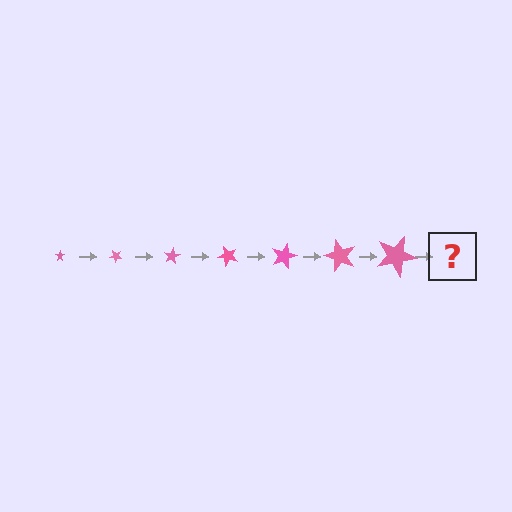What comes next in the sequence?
The next element should be a star, larger than the previous one and rotated 280 degrees from the start.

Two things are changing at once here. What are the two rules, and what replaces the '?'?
The two rules are that the star grows larger each step and it rotates 40 degrees each step. The '?' should be a star, larger than the previous one and rotated 280 degrees from the start.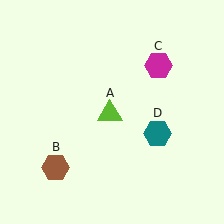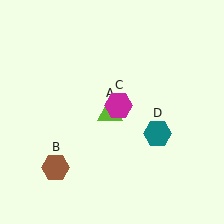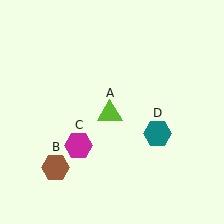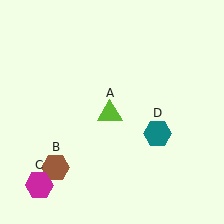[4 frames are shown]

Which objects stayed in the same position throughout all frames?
Lime triangle (object A) and brown hexagon (object B) and teal hexagon (object D) remained stationary.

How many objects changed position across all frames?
1 object changed position: magenta hexagon (object C).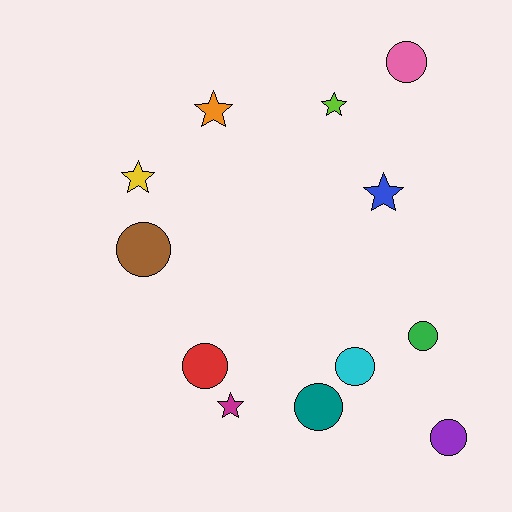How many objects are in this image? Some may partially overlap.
There are 12 objects.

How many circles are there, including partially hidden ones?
There are 7 circles.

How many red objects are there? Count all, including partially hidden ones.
There is 1 red object.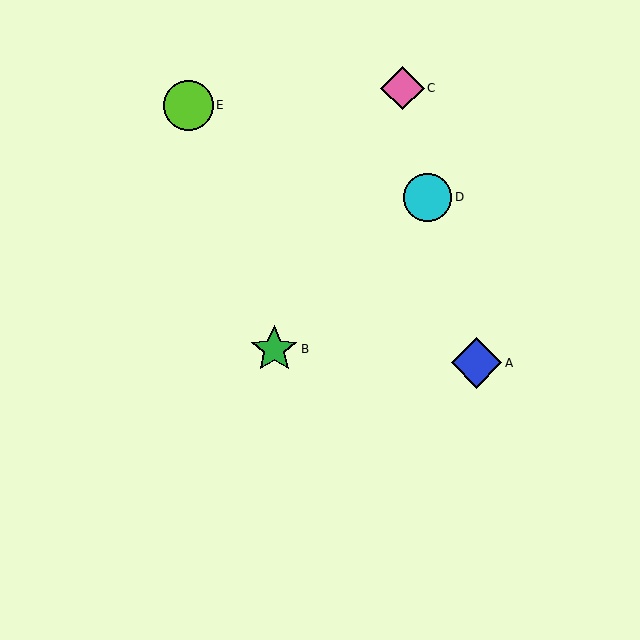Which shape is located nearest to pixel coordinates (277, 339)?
The green star (labeled B) at (274, 349) is nearest to that location.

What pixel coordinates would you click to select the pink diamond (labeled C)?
Click at (403, 88) to select the pink diamond C.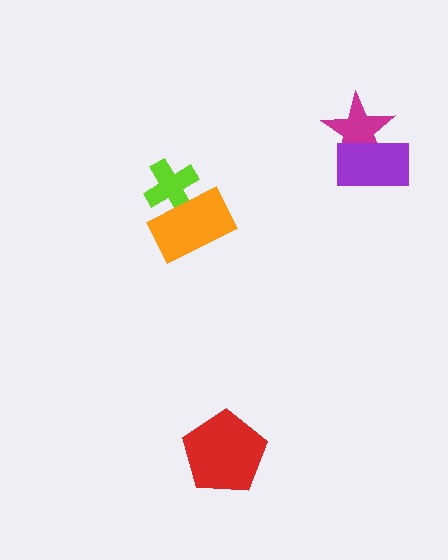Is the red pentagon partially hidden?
No, no other shape covers it.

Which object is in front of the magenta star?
The purple rectangle is in front of the magenta star.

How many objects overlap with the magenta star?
1 object overlaps with the magenta star.